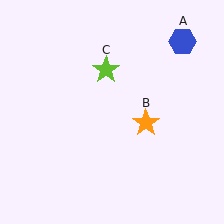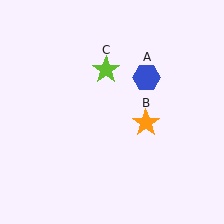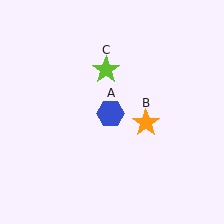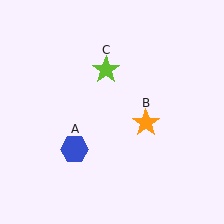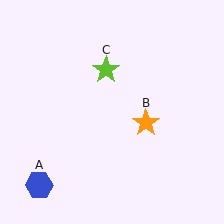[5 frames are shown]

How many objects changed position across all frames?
1 object changed position: blue hexagon (object A).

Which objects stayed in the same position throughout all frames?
Orange star (object B) and lime star (object C) remained stationary.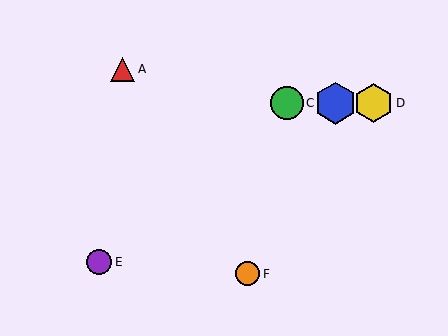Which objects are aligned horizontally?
Objects B, C, D are aligned horizontally.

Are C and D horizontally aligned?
Yes, both are at y≈103.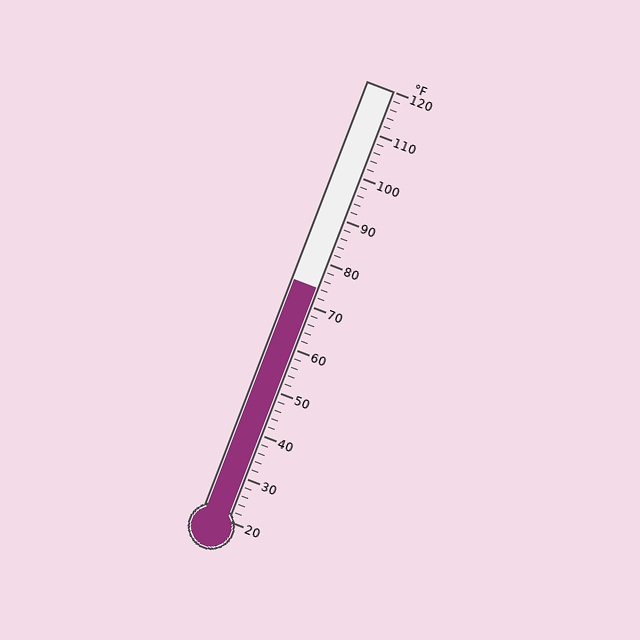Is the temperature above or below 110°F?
The temperature is below 110°F.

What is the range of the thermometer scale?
The thermometer scale ranges from 20°F to 120°F.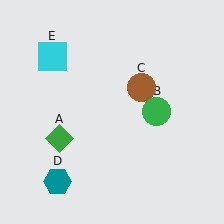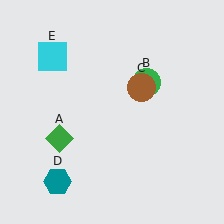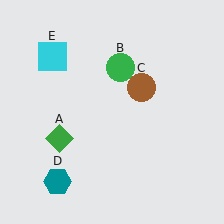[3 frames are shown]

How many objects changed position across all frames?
1 object changed position: green circle (object B).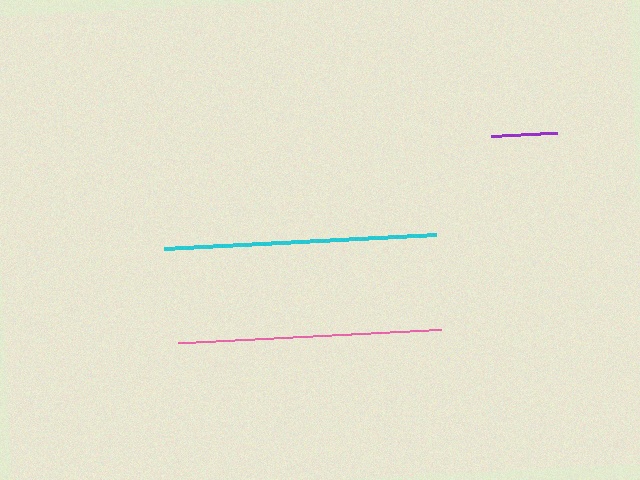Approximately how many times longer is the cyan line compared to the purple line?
The cyan line is approximately 4.1 times the length of the purple line.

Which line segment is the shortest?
The purple line is the shortest at approximately 67 pixels.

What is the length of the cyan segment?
The cyan segment is approximately 272 pixels long.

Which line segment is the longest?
The cyan line is the longest at approximately 272 pixels.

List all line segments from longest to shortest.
From longest to shortest: cyan, pink, purple.